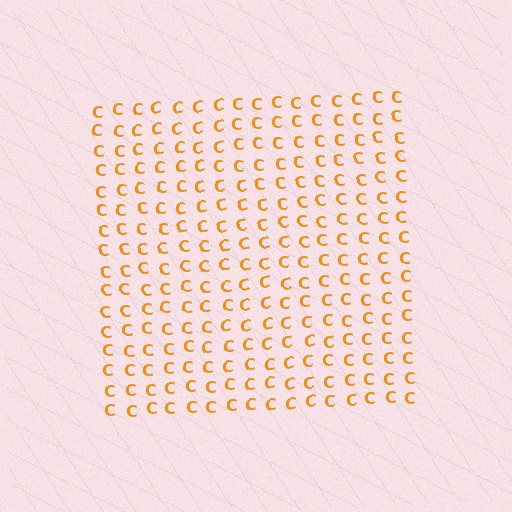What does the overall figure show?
The overall figure shows a square.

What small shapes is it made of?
It is made of small letter C's.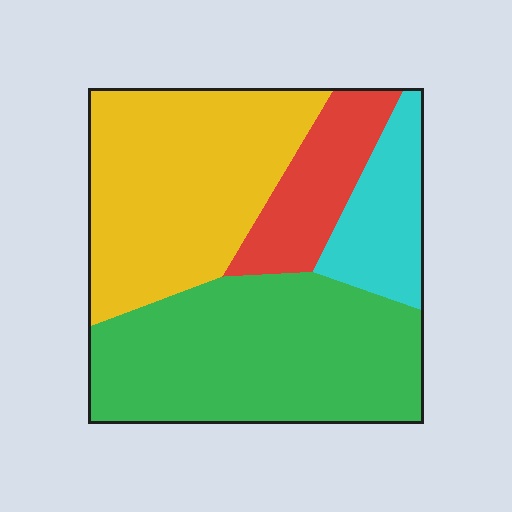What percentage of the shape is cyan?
Cyan covers roughly 15% of the shape.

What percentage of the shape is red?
Red takes up about one eighth (1/8) of the shape.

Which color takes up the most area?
Green, at roughly 40%.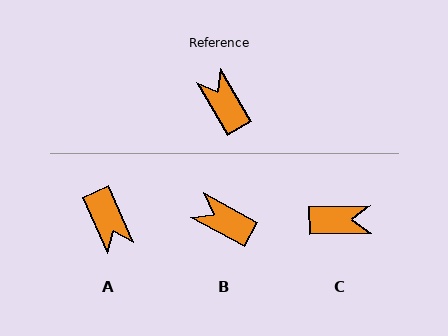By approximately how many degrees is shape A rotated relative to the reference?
Approximately 174 degrees counter-clockwise.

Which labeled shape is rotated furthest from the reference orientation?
A, about 174 degrees away.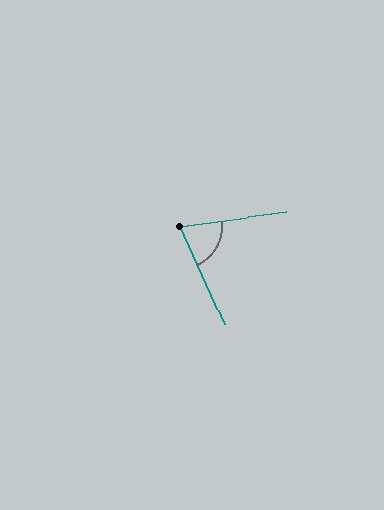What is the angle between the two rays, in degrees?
Approximately 73 degrees.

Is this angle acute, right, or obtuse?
It is acute.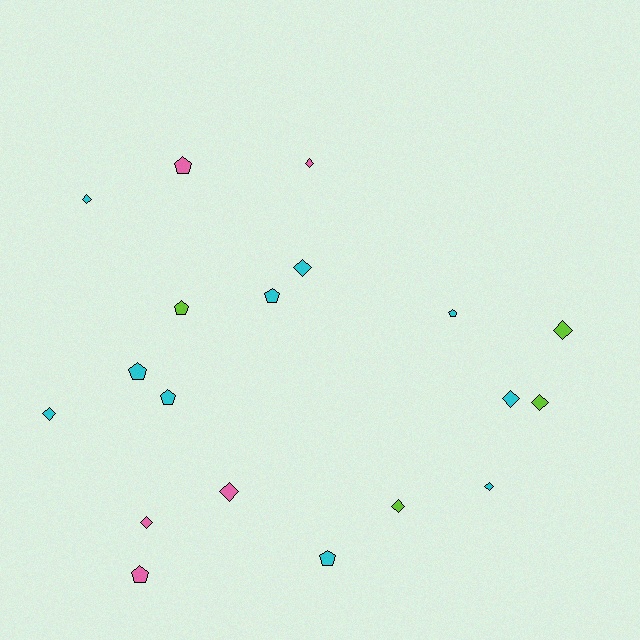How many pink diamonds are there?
There are 3 pink diamonds.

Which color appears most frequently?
Cyan, with 10 objects.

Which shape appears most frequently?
Diamond, with 11 objects.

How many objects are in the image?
There are 19 objects.